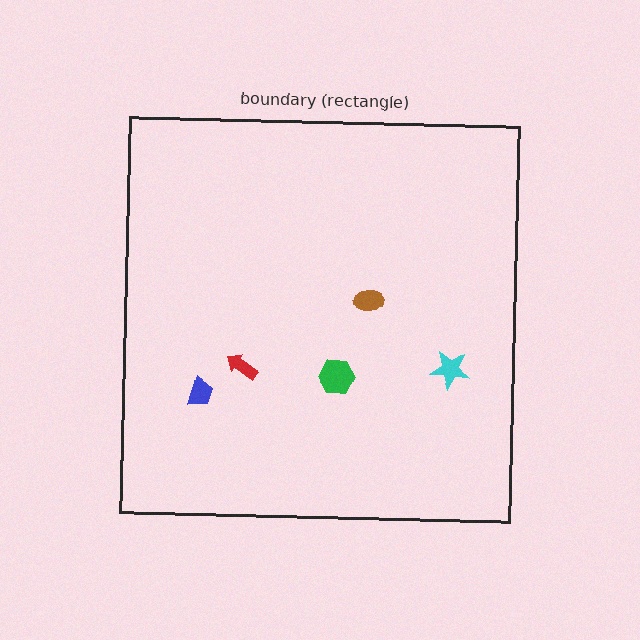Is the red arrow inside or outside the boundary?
Inside.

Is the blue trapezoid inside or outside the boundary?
Inside.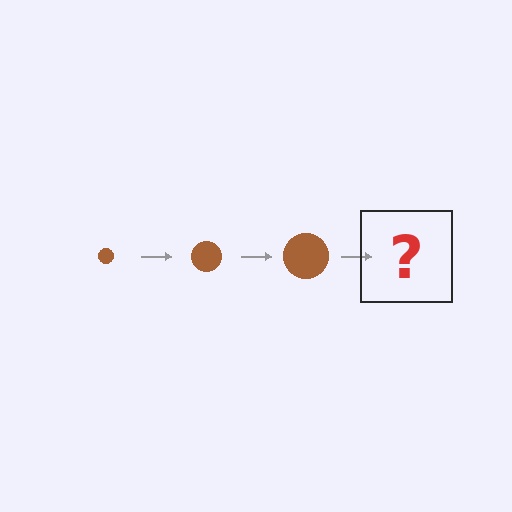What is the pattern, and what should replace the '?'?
The pattern is that the circle gets progressively larger each step. The '?' should be a brown circle, larger than the previous one.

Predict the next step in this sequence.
The next step is a brown circle, larger than the previous one.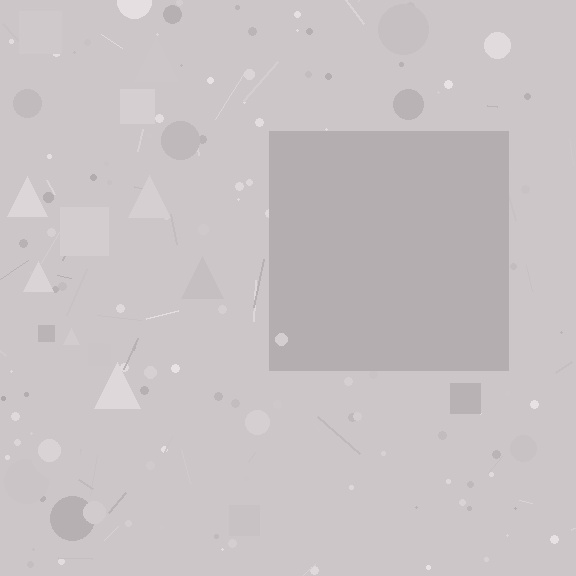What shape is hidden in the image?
A square is hidden in the image.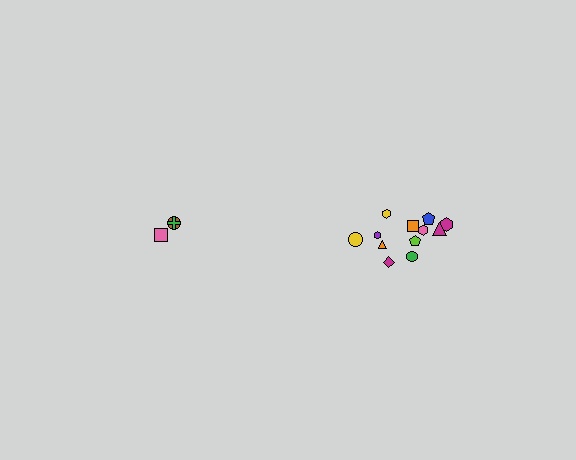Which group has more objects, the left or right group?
The right group.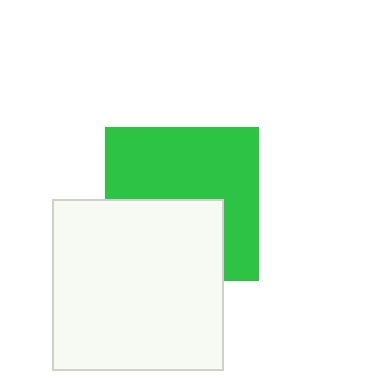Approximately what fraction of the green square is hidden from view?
Roughly 41% of the green square is hidden behind the white square.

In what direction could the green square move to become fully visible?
The green square could move up. That would shift it out from behind the white square entirely.